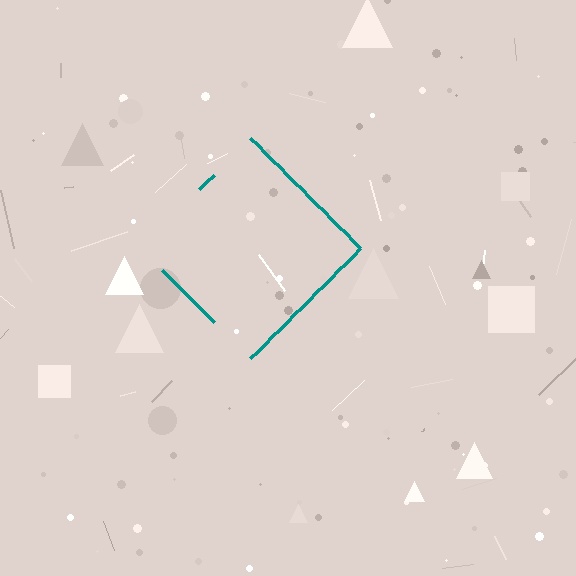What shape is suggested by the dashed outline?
The dashed outline suggests a diamond.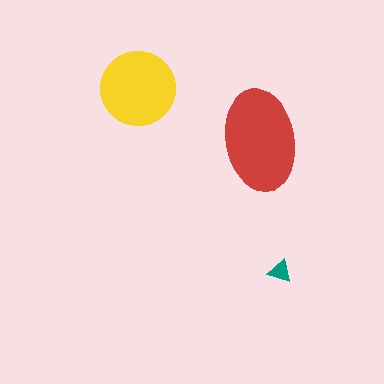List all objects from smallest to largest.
The teal triangle, the yellow circle, the red ellipse.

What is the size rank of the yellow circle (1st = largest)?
2nd.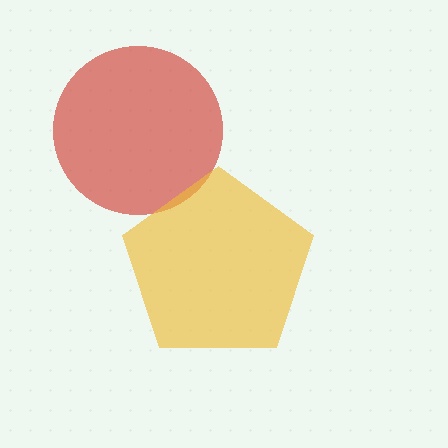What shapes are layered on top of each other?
The layered shapes are: a red circle, a yellow pentagon.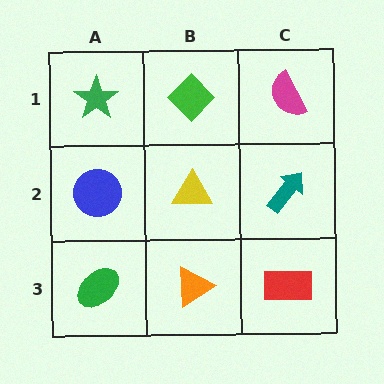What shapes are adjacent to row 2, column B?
A green diamond (row 1, column B), an orange triangle (row 3, column B), a blue circle (row 2, column A), a teal arrow (row 2, column C).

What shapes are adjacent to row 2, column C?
A magenta semicircle (row 1, column C), a red rectangle (row 3, column C), a yellow triangle (row 2, column B).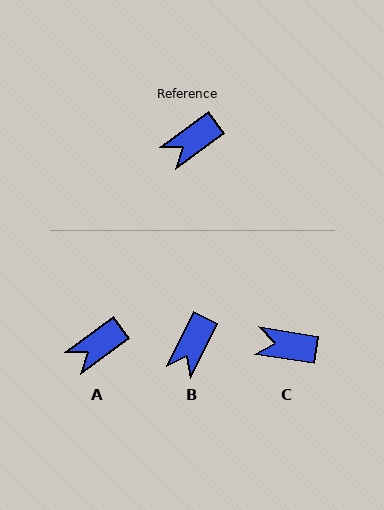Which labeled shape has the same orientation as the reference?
A.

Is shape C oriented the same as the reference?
No, it is off by about 45 degrees.